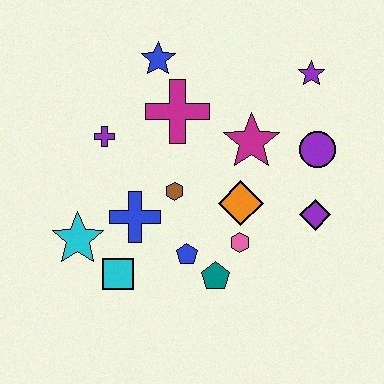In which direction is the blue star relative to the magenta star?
The blue star is to the left of the magenta star.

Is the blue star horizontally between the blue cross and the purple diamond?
Yes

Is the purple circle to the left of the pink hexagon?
No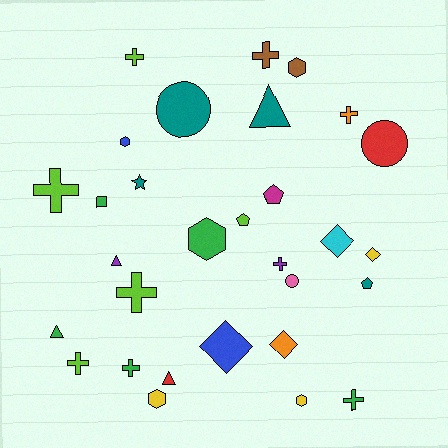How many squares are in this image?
There is 1 square.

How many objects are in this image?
There are 30 objects.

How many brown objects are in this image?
There are 2 brown objects.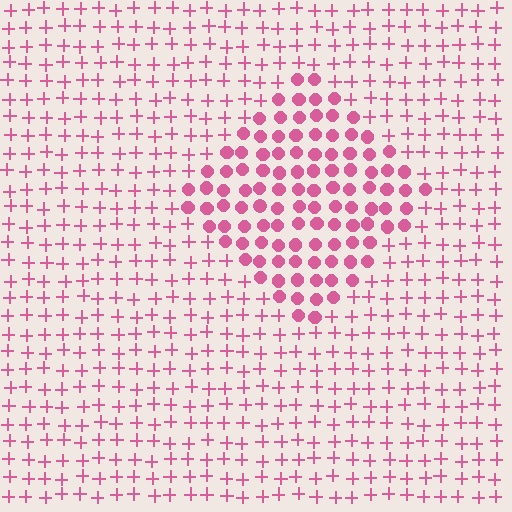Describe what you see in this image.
The image is filled with small pink elements arranged in a uniform grid. A diamond-shaped region contains circles, while the surrounding area contains plus signs. The boundary is defined purely by the change in element shape.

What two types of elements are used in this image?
The image uses circles inside the diamond region and plus signs outside it.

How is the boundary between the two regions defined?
The boundary is defined by a change in element shape: circles inside vs. plus signs outside. All elements share the same color and spacing.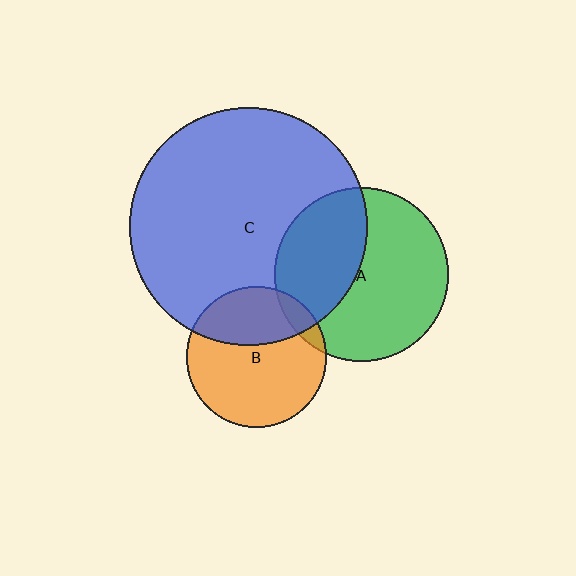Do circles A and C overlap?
Yes.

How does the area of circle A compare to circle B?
Approximately 1.5 times.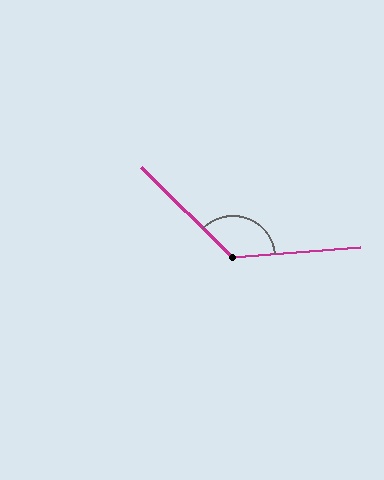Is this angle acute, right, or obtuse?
It is obtuse.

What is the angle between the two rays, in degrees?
Approximately 131 degrees.